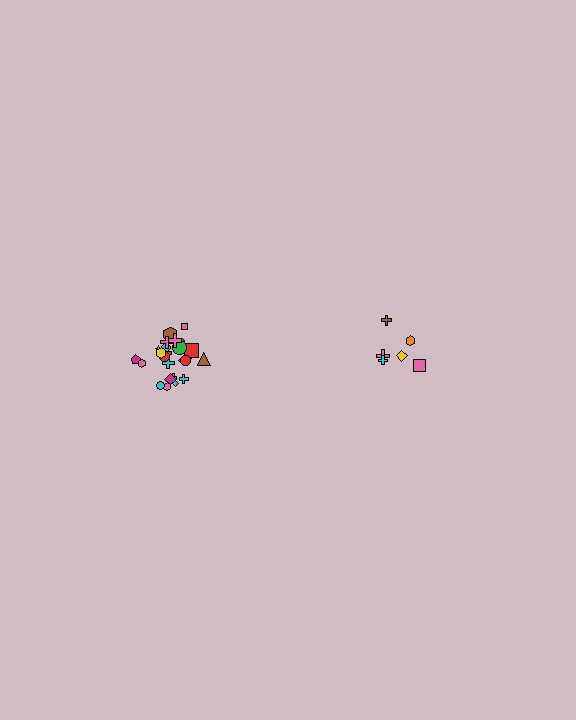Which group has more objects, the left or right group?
The left group.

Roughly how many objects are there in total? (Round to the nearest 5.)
Roughly 30 objects in total.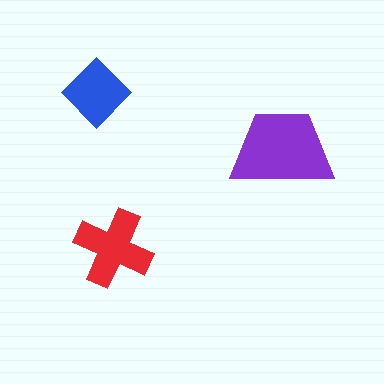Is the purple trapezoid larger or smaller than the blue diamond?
Larger.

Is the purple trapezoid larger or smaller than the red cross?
Larger.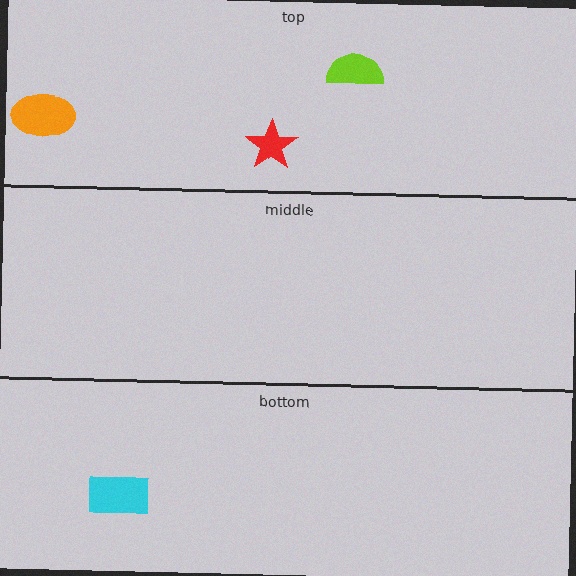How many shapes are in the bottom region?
1.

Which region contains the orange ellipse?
The top region.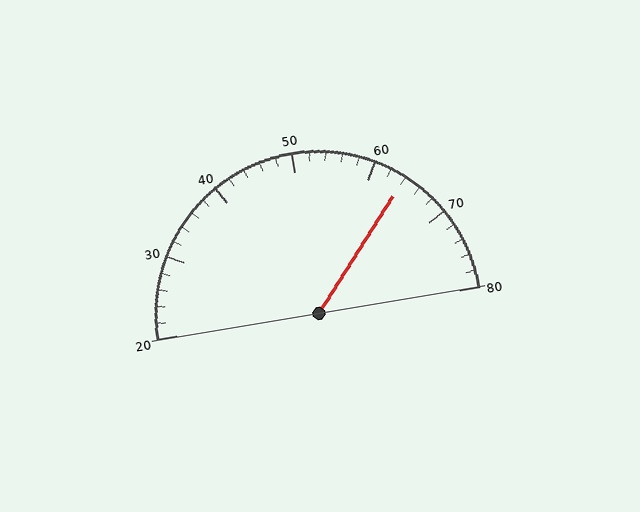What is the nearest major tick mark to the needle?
The nearest major tick mark is 60.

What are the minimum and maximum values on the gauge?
The gauge ranges from 20 to 80.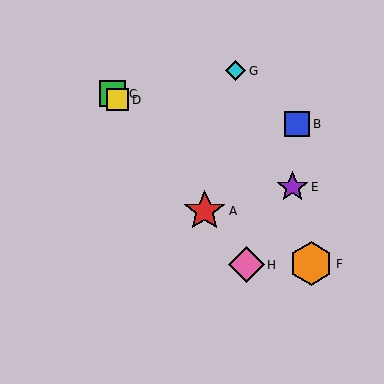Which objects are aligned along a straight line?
Objects A, C, D, H are aligned along a straight line.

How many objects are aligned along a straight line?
4 objects (A, C, D, H) are aligned along a straight line.